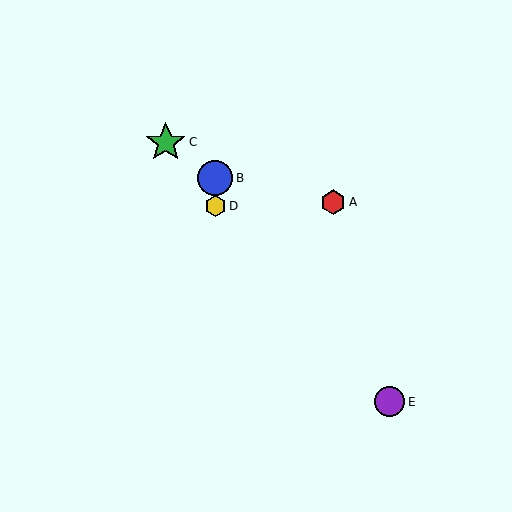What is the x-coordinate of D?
Object D is at x≈215.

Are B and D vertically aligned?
Yes, both are at x≈215.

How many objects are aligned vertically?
2 objects (B, D) are aligned vertically.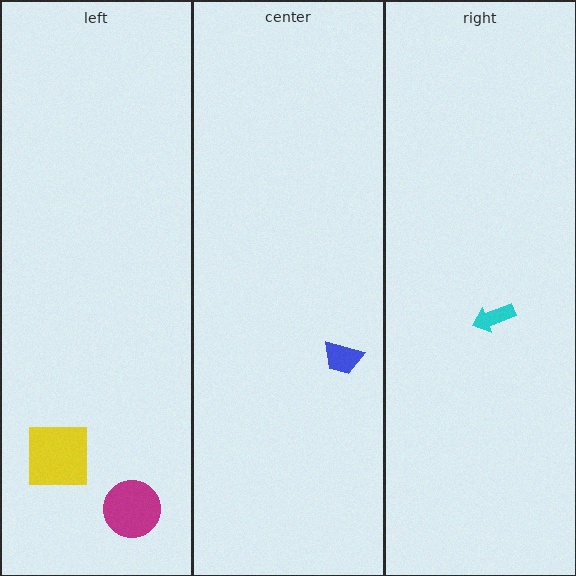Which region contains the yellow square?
The left region.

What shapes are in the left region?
The yellow square, the magenta circle.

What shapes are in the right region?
The cyan arrow.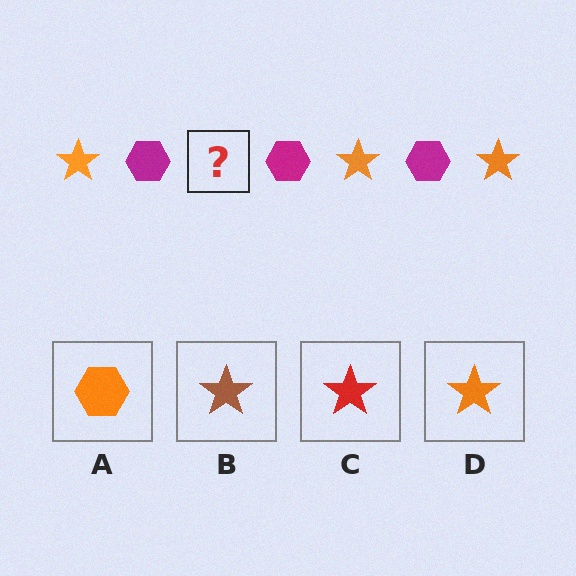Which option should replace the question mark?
Option D.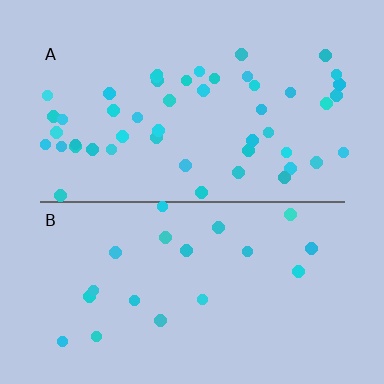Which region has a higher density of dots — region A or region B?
A (the top).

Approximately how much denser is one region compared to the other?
Approximately 2.5× — region A over region B.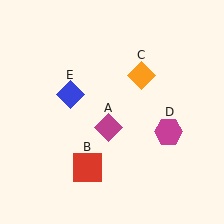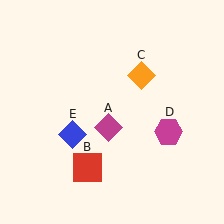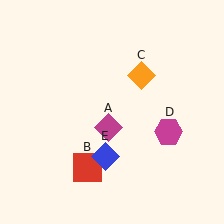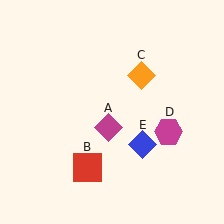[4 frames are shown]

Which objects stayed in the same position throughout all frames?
Magenta diamond (object A) and red square (object B) and orange diamond (object C) and magenta hexagon (object D) remained stationary.